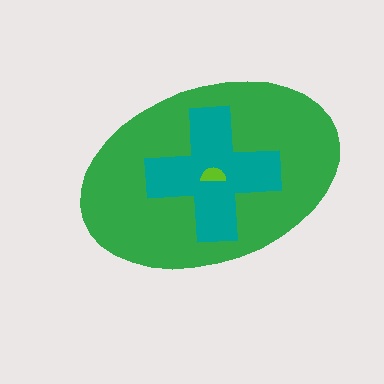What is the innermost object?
The lime semicircle.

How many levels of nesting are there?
3.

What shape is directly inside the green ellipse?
The teal cross.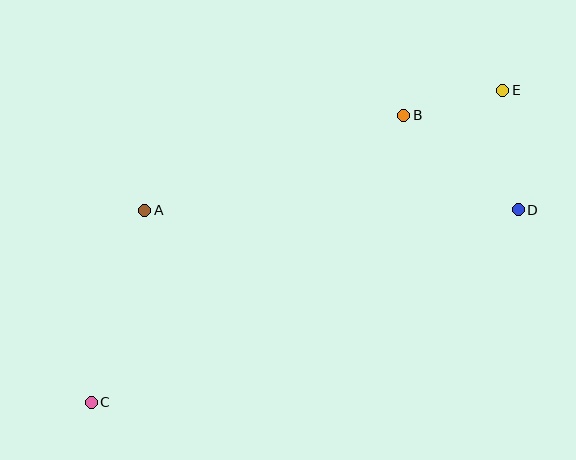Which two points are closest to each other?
Points B and E are closest to each other.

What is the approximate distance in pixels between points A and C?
The distance between A and C is approximately 199 pixels.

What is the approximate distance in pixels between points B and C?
The distance between B and C is approximately 424 pixels.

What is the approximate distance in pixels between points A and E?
The distance between A and E is approximately 378 pixels.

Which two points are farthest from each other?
Points C and E are farthest from each other.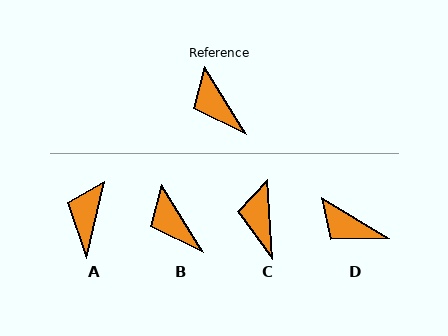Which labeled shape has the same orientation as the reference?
B.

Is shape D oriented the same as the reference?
No, it is off by about 27 degrees.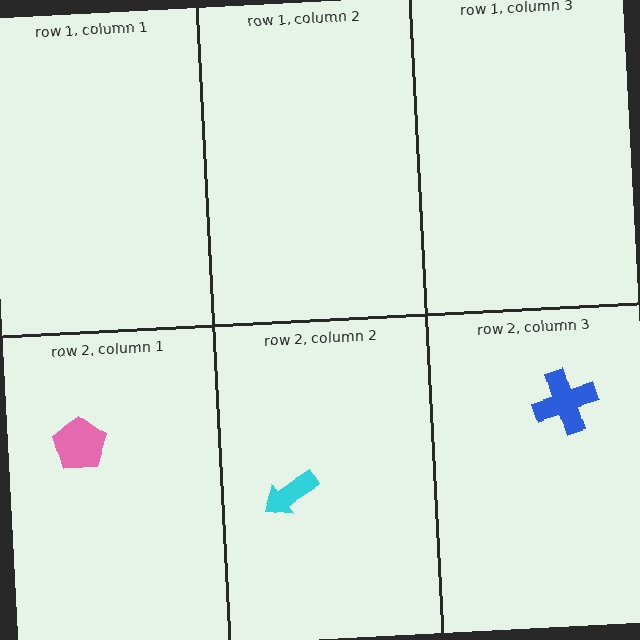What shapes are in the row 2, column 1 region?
The pink pentagon.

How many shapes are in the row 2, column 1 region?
1.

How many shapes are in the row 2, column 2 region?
1.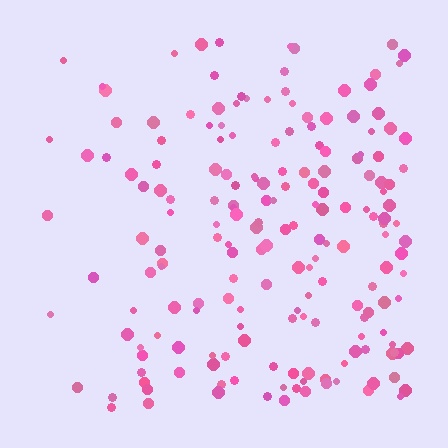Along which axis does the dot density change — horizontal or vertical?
Horizontal.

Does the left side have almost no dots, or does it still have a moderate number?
Still a moderate number, just noticeably fewer than the right.